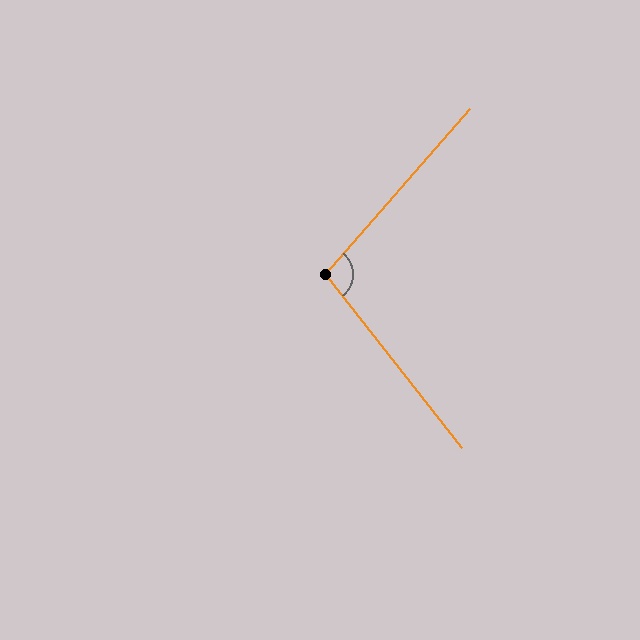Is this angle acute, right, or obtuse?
It is obtuse.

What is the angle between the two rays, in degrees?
Approximately 101 degrees.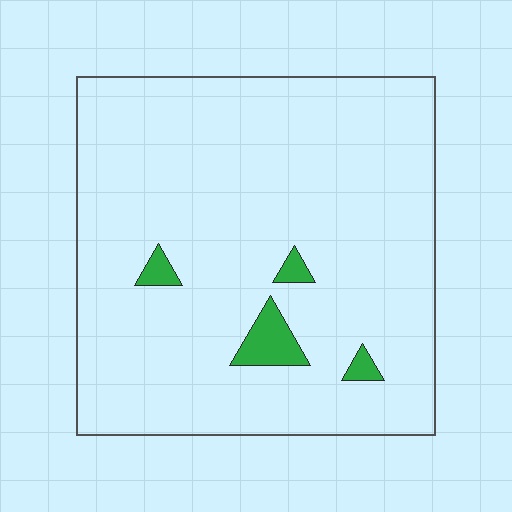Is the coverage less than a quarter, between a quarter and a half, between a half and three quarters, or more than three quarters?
Less than a quarter.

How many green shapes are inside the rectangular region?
4.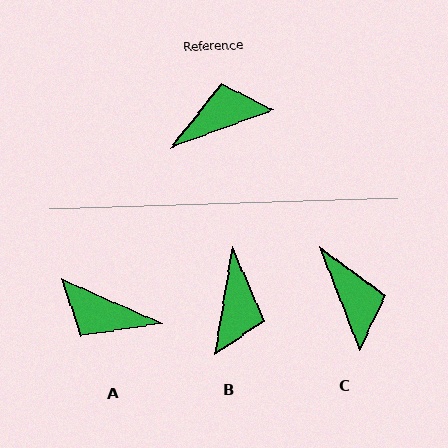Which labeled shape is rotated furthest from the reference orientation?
A, about 136 degrees away.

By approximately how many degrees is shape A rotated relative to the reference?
Approximately 136 degrees counter-clockwise.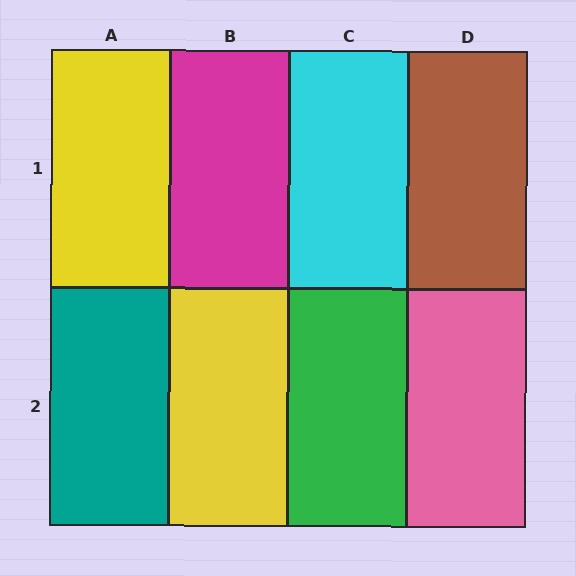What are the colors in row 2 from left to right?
Teal, yellow, green, pink.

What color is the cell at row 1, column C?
Cyan.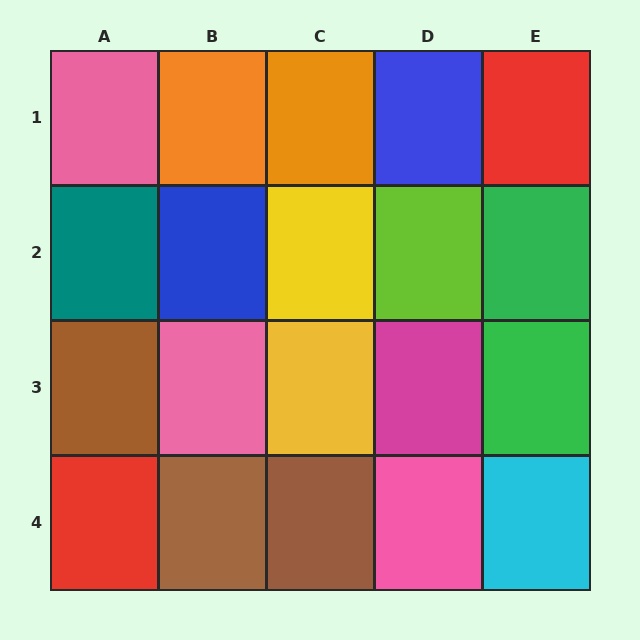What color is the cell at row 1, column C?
Orange.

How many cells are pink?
3 cells are pink.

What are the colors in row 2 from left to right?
Teal, blue, yellow, lime, green.